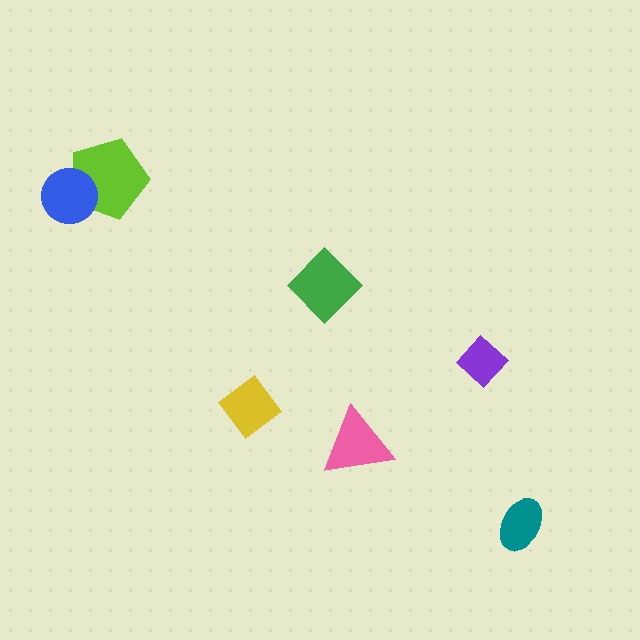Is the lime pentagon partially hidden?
Yes, it is partially covered by another shape.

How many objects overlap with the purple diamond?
0 objects overlap with the purple diamond.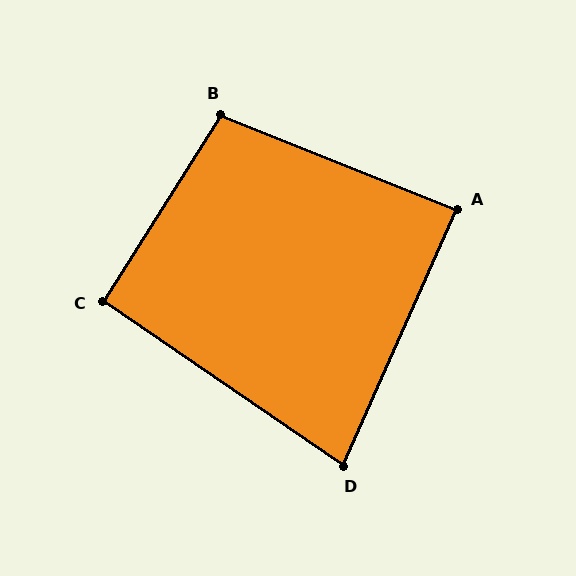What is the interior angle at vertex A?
Approximately 88 degrees (approximately right).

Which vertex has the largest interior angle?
B, at approximately 100 degrees.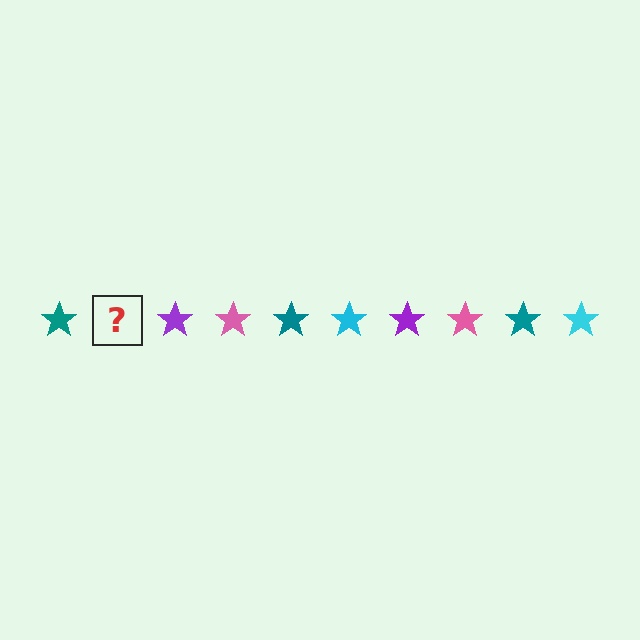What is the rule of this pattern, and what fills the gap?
The rule is that the pattern cycles through teal, cyan, purple, pink stars. The gap should be filled with a cyan star.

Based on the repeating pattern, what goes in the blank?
The blank should be a cyan star.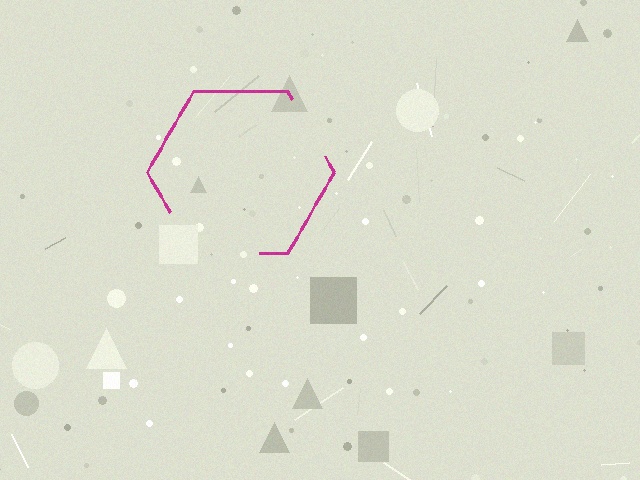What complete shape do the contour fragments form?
The contour fragments form a hexagon.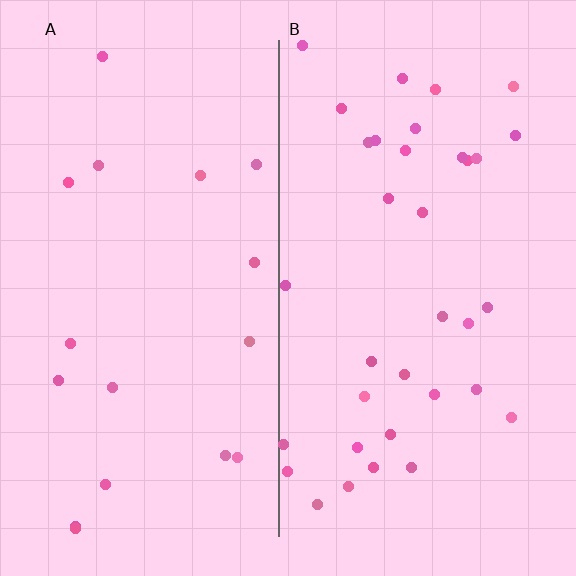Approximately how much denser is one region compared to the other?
Approximately 2.0× — region B over region A.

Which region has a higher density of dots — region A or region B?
B (the right).